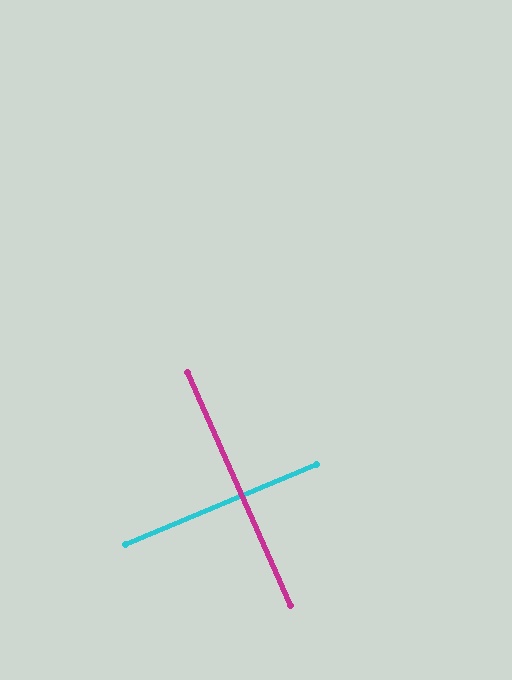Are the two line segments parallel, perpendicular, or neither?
Perpendicular — they meet at approximately 89°.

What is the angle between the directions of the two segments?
Approximately 89 degrees.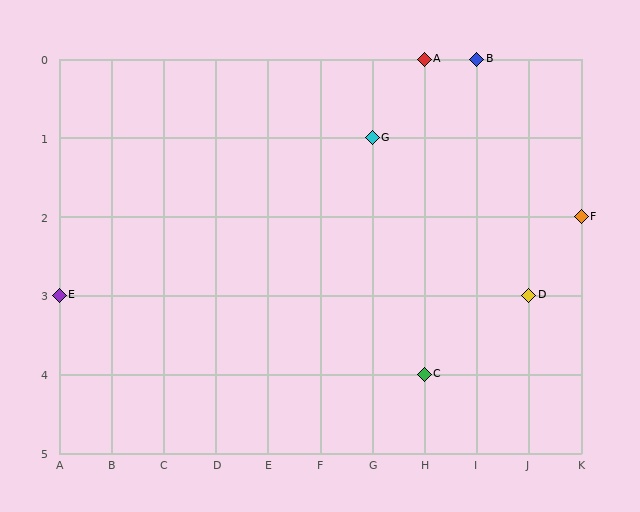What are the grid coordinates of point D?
Point D is at grid coordinates (J, 3).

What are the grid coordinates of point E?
Point E is at grid coordinates (A, 3).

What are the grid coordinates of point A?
Point A is at grid coordinates (H, 0).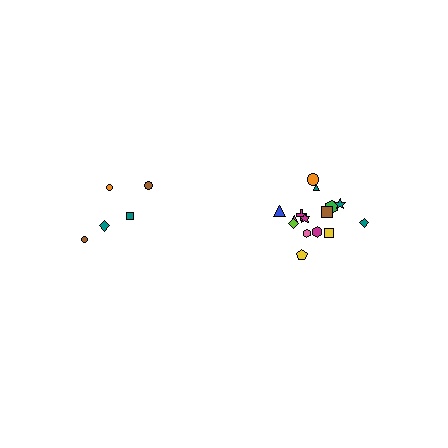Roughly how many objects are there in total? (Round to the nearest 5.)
Roughly 20 objects in total.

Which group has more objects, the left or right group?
The right group.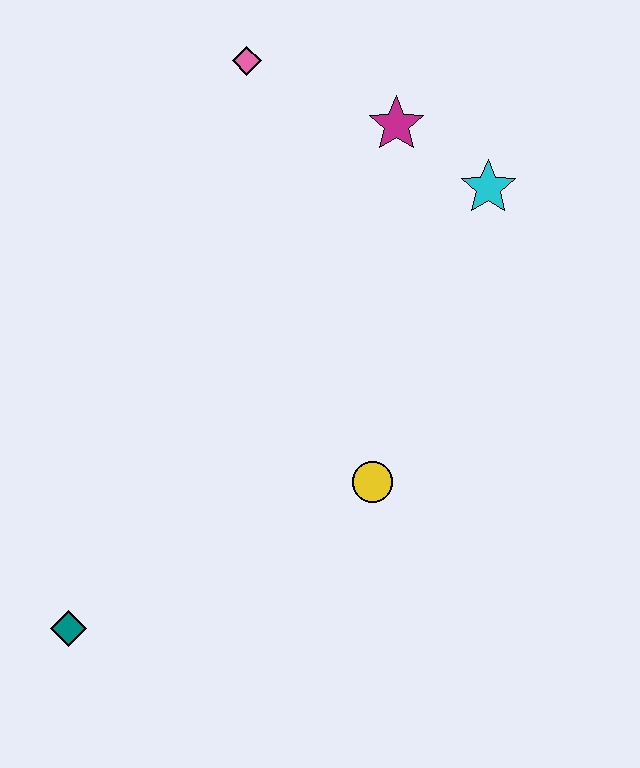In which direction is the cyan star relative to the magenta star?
The cyan star is to the right of the magenta star.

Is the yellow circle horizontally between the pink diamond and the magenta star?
Yes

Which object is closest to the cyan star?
The magenta star is closest to the cyan star.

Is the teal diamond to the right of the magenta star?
No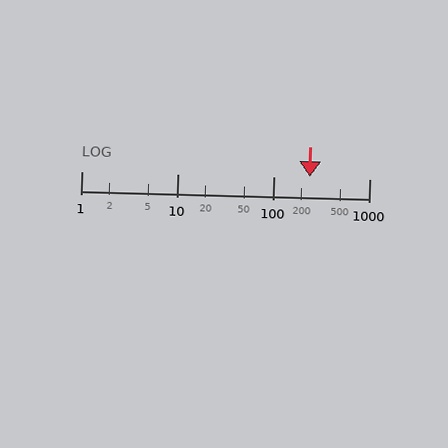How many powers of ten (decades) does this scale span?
The scale spans 3 decades, from 1 to 1000.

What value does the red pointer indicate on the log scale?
The pointer indicates approximately 240.